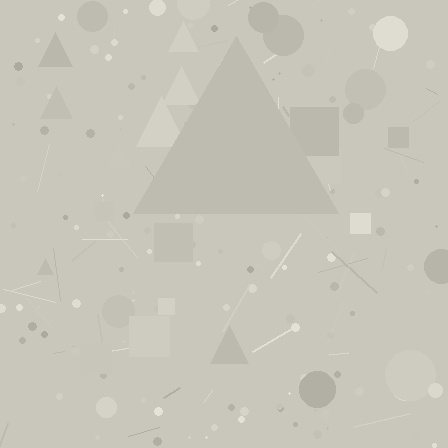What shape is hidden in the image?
A triangle is hidden in the image.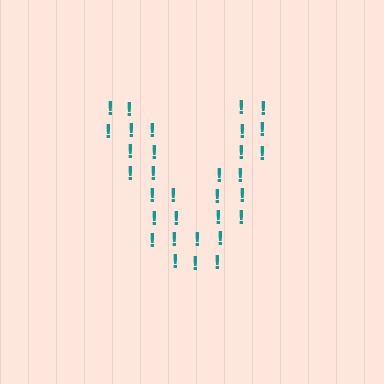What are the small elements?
The small elements are exclamation marks.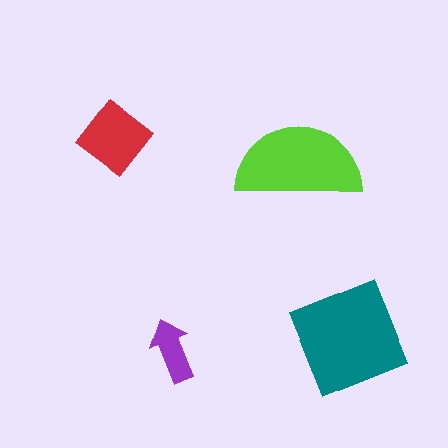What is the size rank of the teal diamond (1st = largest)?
1st.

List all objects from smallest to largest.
The purple arrow, the red diamond, the lime semicircle, the teal diamond.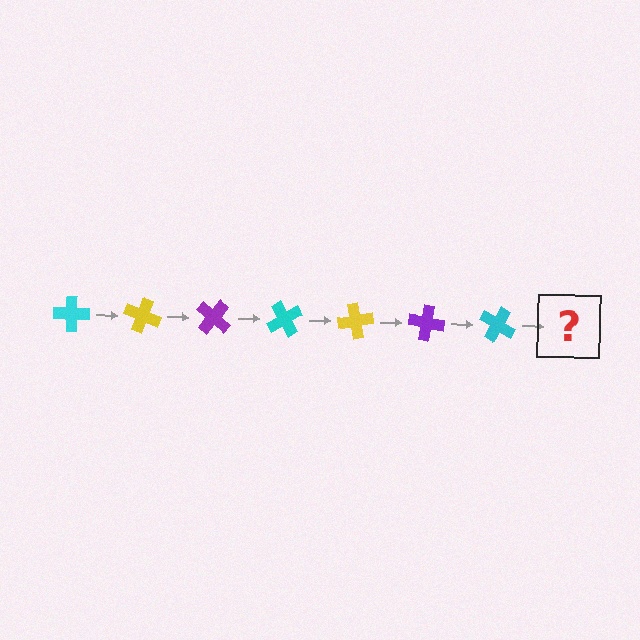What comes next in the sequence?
The next element should be a yellow cross, rotated 140 degrees from the start.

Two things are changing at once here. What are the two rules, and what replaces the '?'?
The two rules are that it rotates 20 degrees each step and the color cycles through cyan, yellow, and purple. The '?' should be a yellow cross, rotated 140 degrees from the start.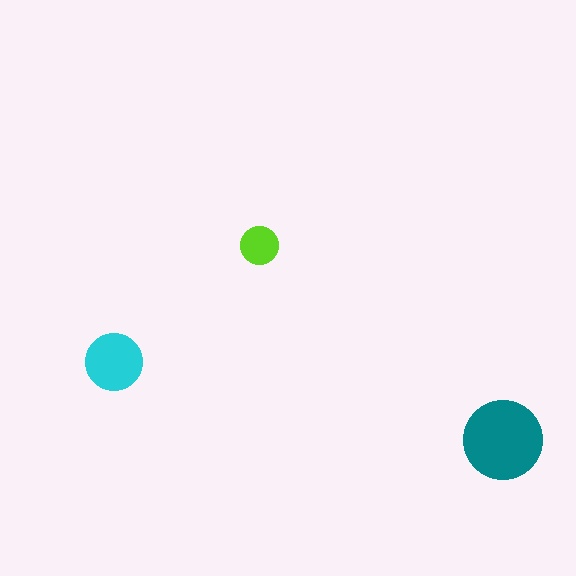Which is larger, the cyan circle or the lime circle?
The cyan one.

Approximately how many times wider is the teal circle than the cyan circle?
About 1.5 times wider.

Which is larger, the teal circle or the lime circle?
The teal one.